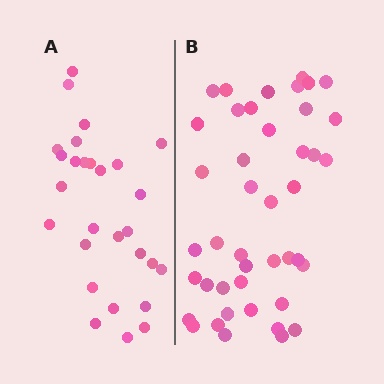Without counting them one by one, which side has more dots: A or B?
Region B (the right region) has more dots.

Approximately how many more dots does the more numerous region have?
Region B has approximately 15 more dots than region A.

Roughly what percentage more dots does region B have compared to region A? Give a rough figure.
About 55% more.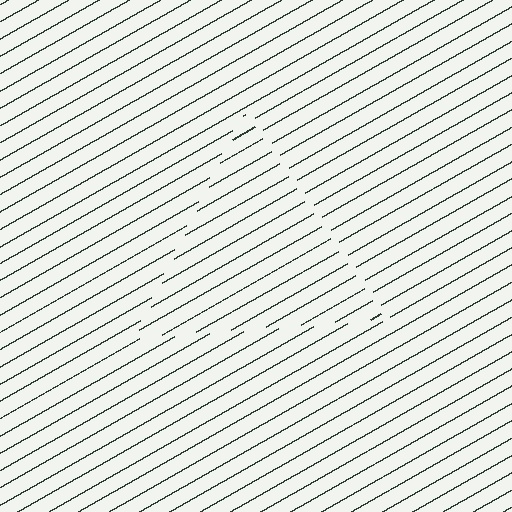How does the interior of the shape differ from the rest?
The interior of the shape contains the same grating, shifted by half a period — the contour is defined by the phase discontinuity where line-ends from the inner and outer gratings abut.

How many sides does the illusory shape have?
3 sides — the line-ends trace a triangle.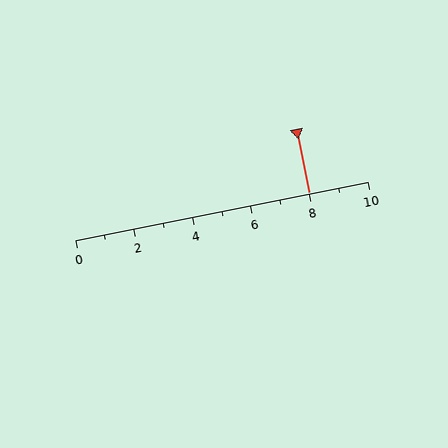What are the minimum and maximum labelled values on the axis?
The axis runs from 0 to 10.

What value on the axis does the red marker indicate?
The marker indicates approximately 8.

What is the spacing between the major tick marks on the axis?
The major ticks are spaced 2 apart.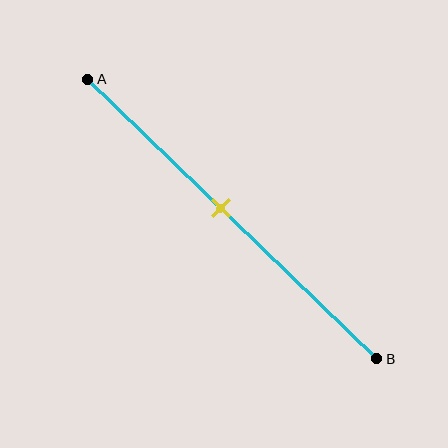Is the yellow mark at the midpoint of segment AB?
No, the mark is at about 45% from A, not at the 50% midpoint.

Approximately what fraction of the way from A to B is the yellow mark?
The yellow mark is approximately 45% of the way from A to B.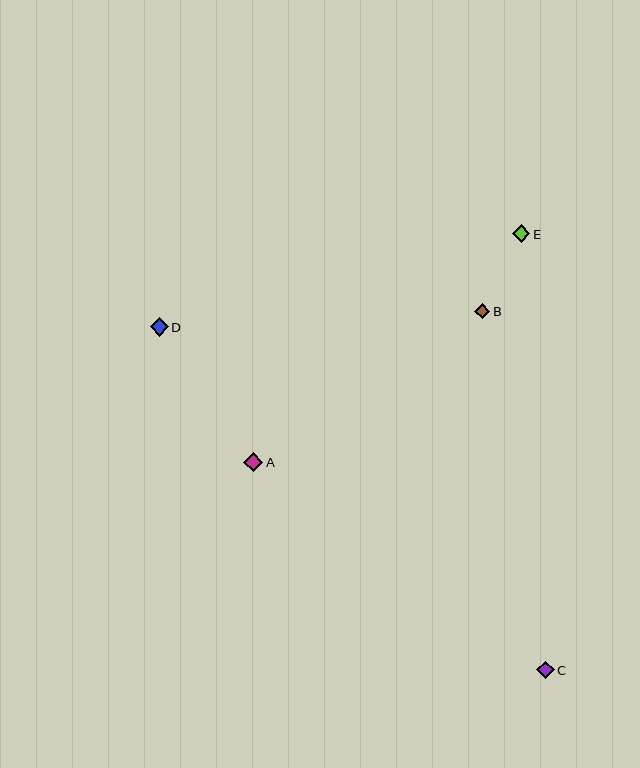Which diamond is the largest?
Diamond A is the largest with a size of approximately 19 pixels.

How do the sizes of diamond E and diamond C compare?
Diamond E and diamond C are approximately the same size.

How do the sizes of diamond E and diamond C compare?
Diamond E and diamond C are approximately the same size.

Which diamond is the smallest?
Diamond B is the smallest with a size of approximately 15 pixels.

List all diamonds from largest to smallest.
From largest to smallest: A, D, E, C, B.